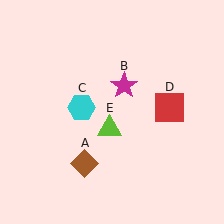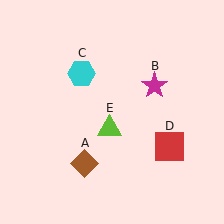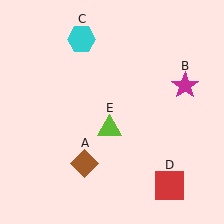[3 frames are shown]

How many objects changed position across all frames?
3 objects changed position: magenta star (object B), cyan hexagon (object C), red square (object D).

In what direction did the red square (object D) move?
The red square (object D) moved down.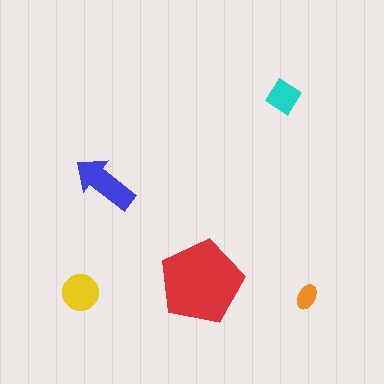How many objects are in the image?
There are 5 objects in the image.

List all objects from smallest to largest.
The orange ellipse, the cyan diamond, the yellow circle, the blue arrow, the red pentagon.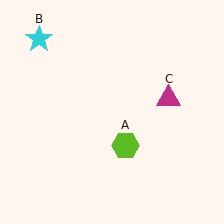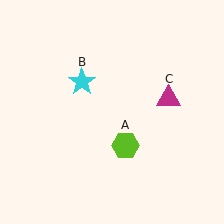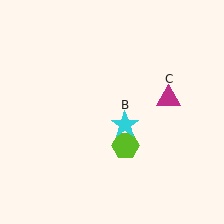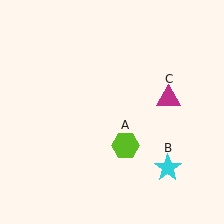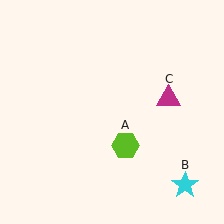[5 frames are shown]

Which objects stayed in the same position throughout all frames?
Lime hexagon (object A) and magenta triangle (object C) remained stationary.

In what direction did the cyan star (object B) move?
The cyan star (object B) moved down and to the right.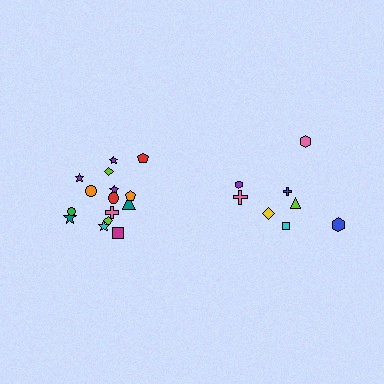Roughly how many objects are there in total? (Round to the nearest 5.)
Roughly 25 objects in total.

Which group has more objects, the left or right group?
The left group.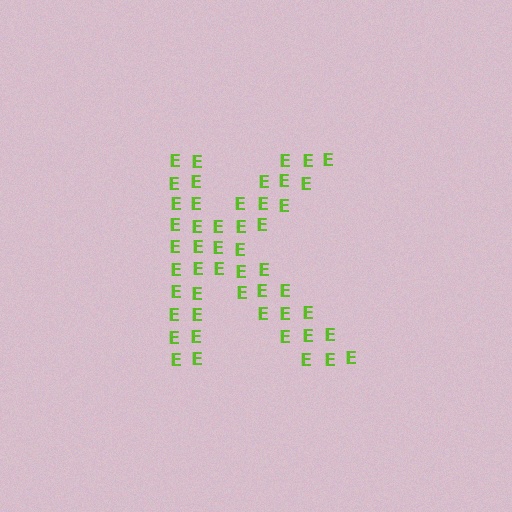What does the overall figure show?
The overall figure shows the letter K.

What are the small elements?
The small elements are letter E's.